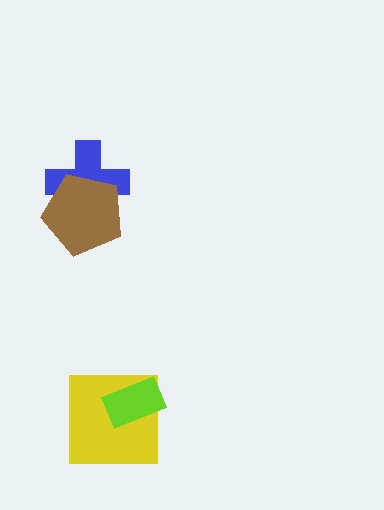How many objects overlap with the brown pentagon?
1 object overlaps with the brown pentagon.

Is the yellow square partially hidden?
Yes, it is partially covered by another shape.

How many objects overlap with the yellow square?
1 object overlaps with the yellow square.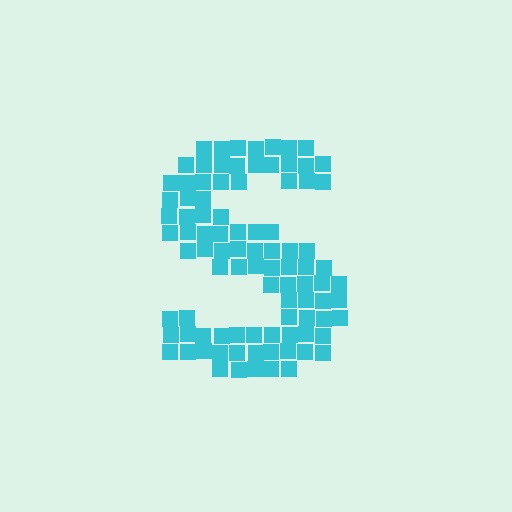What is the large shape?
The large shape is the letter S.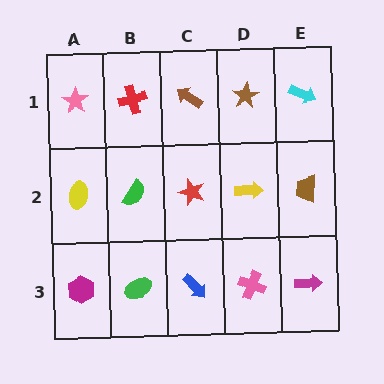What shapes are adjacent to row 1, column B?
A green semicircle (row 2, column B), a pink star (row 1, column A), a brown arrow (row 1, column C).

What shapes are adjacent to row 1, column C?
A red star (row 2, column C), a red cross (row 1, column B), a brown star (row 1, column D).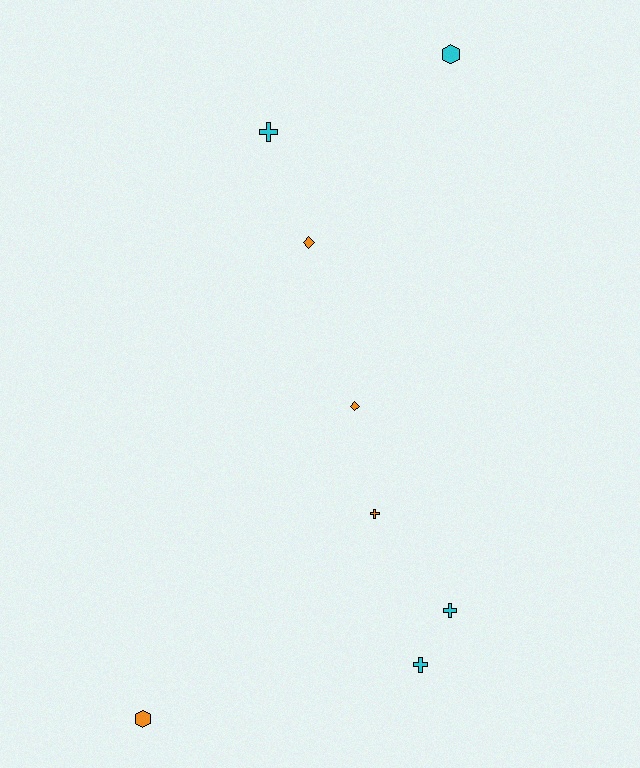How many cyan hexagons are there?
There is 1 cyan hexagon.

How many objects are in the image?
There are 8 objects.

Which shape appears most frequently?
Cross, with 4 objects.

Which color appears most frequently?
Cyan, with 4 objects.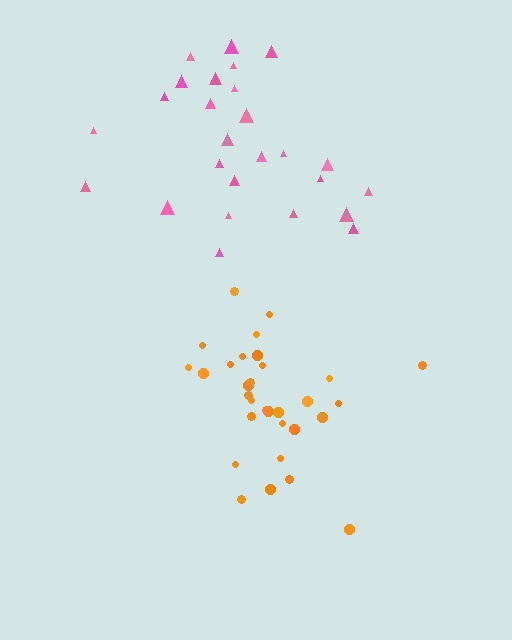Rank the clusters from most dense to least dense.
orange, pink.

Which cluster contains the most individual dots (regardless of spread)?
Orange (32).